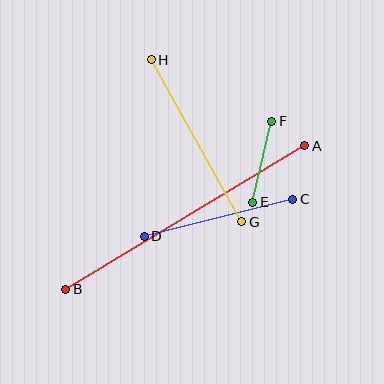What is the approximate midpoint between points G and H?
The midpoint is at approximately (197, 141) pixels.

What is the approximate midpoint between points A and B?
The midpoint is at approximately (185, 218) pixels.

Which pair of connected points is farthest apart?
Points A and B are farthest apart.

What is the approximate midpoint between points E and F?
The midpoint is at approximately (262, 162) pixels.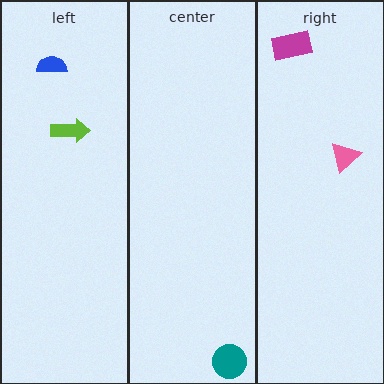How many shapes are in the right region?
2.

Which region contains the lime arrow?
The left region.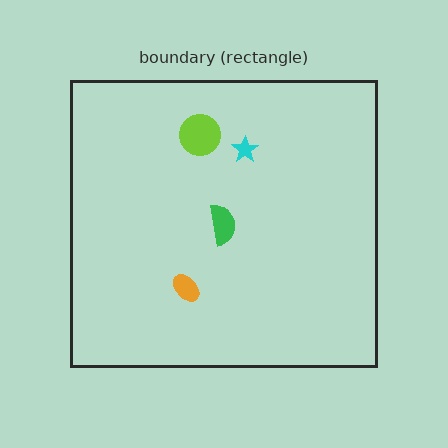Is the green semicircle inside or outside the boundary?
Inside.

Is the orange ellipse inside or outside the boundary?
Inside.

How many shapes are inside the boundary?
4 inside, 0 outside.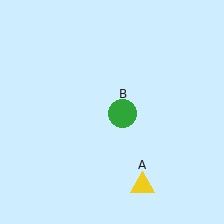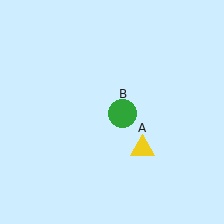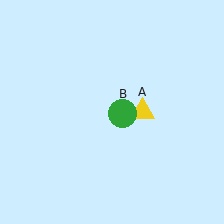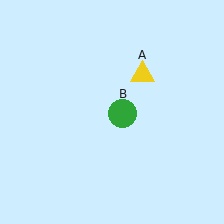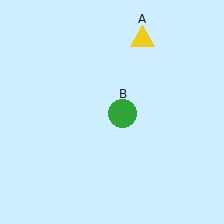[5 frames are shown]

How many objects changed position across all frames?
1 object changed position: yellow triangle (object A).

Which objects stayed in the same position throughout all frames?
Green circle (object B) remained stationary.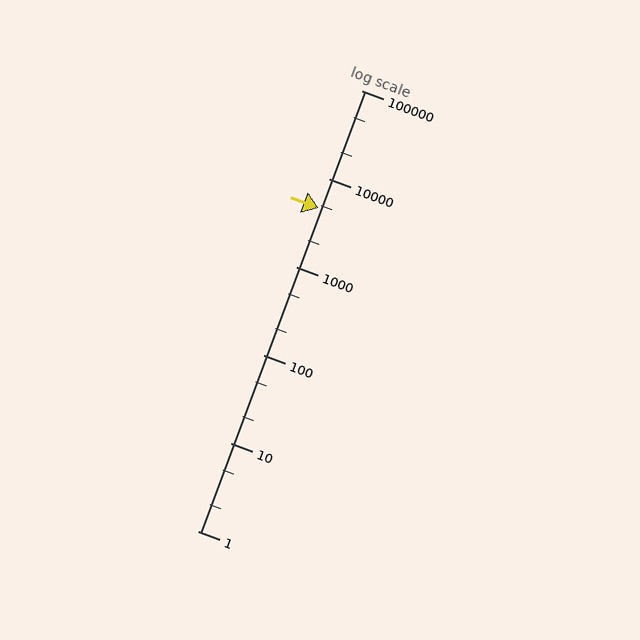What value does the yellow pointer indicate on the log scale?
The pointer indicates approximately 4600.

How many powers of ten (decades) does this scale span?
The scale spans 5 decades, from 1 to 100000.